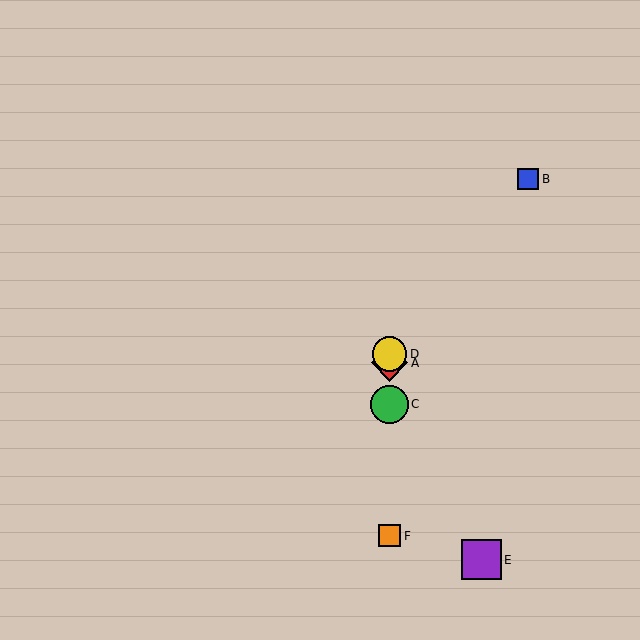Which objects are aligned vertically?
Objects A, C, D, F are aligned vertically.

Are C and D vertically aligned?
Yes, both are at x≈390.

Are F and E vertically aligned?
No, F is at x≈390 and E is at x≈481.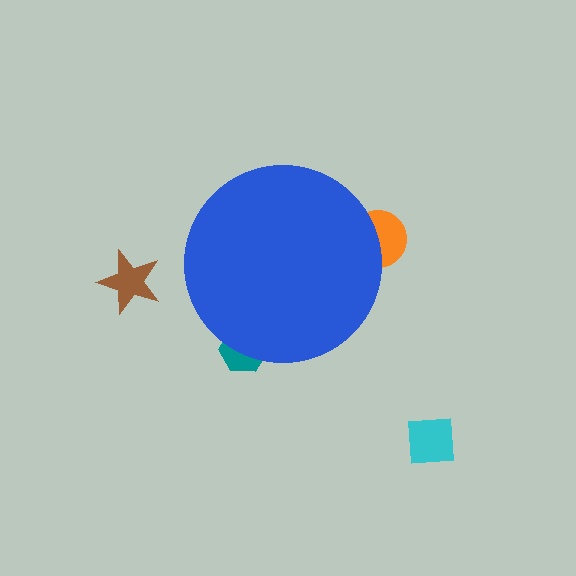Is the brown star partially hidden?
No, the brown star is fully visible.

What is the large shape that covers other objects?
A blue circle.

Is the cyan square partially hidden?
No, the cyan square is fully visible.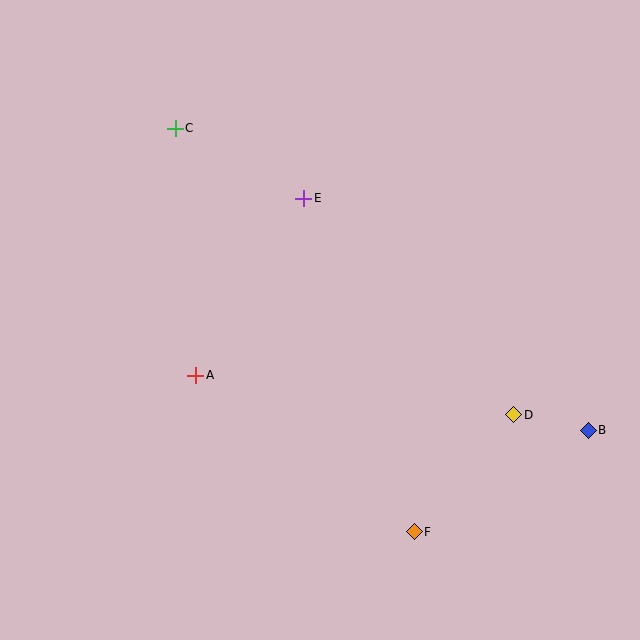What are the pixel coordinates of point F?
Point F is at (414, 532).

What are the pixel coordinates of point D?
Point D is at (514, 415).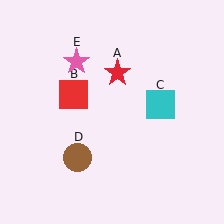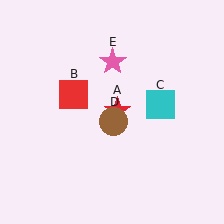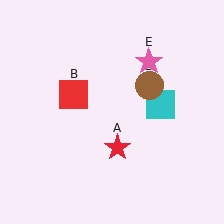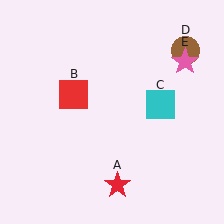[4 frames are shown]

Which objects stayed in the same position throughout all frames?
Red square (object B) and cyan square (object C) remained stationary.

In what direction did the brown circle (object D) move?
The brown circle (object D) moved up and to the right.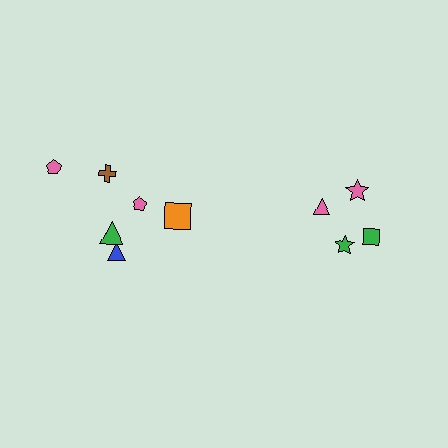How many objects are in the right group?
There are 4 objects.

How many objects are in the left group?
There are 6 objects.